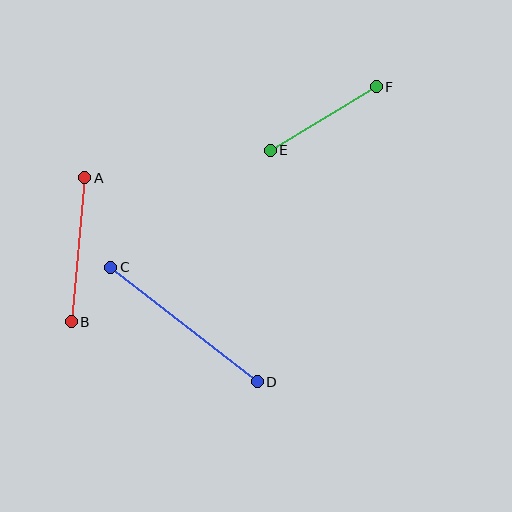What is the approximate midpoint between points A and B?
The midpoint is at approximately (78, 250) pixels.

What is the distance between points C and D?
The distance is approximately 186 pixels.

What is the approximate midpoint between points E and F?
The midpoint is at approximately (323, 119) pixels.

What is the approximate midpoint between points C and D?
The midpoint is at approximately (184, 324) pixels.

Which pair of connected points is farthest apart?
Points C and D are farthest apart.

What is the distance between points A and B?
The distance is approximately 145 pixels.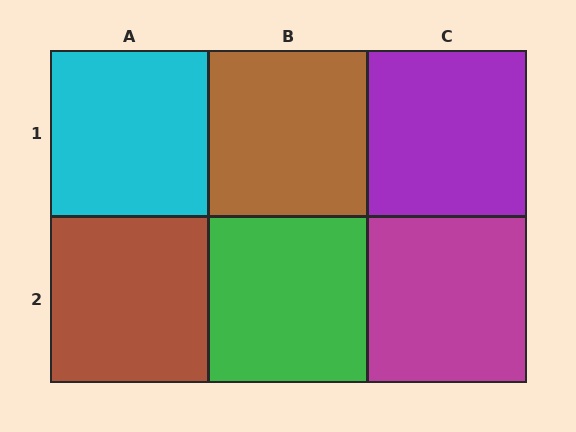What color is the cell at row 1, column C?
Purple.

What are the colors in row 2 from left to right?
Brown, green, magenta.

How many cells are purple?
1 cell is purple.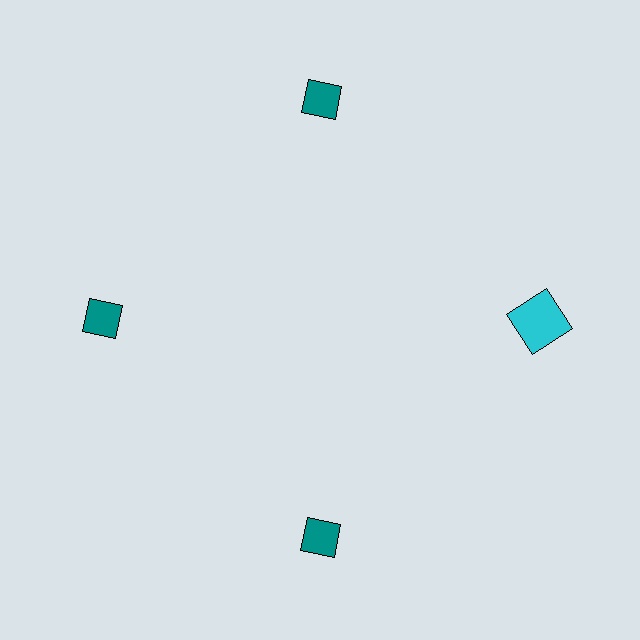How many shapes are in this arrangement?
There are 4 shapes arranged in a ring pattern.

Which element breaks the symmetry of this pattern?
The cyan square at roughly the 3 o'clock position breaks the symmetry. All other shapes are teal diamonds.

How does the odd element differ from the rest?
It differs in both color (cyan instead of teal) and shape (square instead of diamond).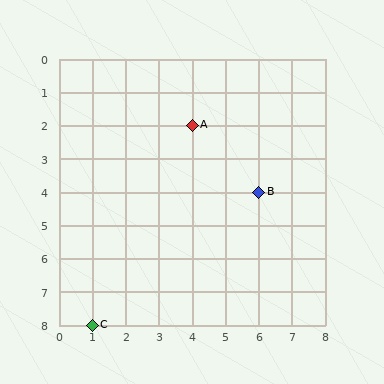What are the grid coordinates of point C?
Point C is at grid coordinates (1, 8).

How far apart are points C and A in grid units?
Points C and A are 3 columns and 6 rows apart (about 6.7 grid units diagonally).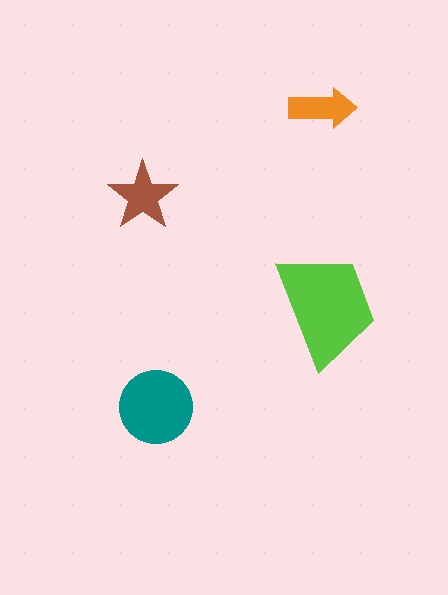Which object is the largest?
The lime trapezoid.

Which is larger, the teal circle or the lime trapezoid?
The lime trapezoid.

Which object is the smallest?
The orange arrow.